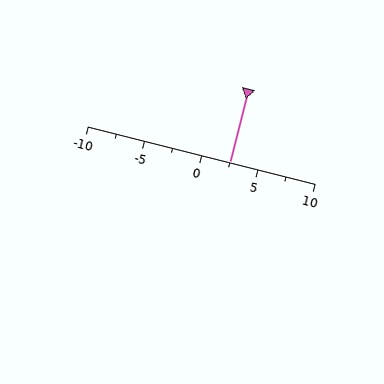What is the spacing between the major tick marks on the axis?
The major ticks are spaced 5 apart.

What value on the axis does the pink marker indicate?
The marker indicates approximately 2.5.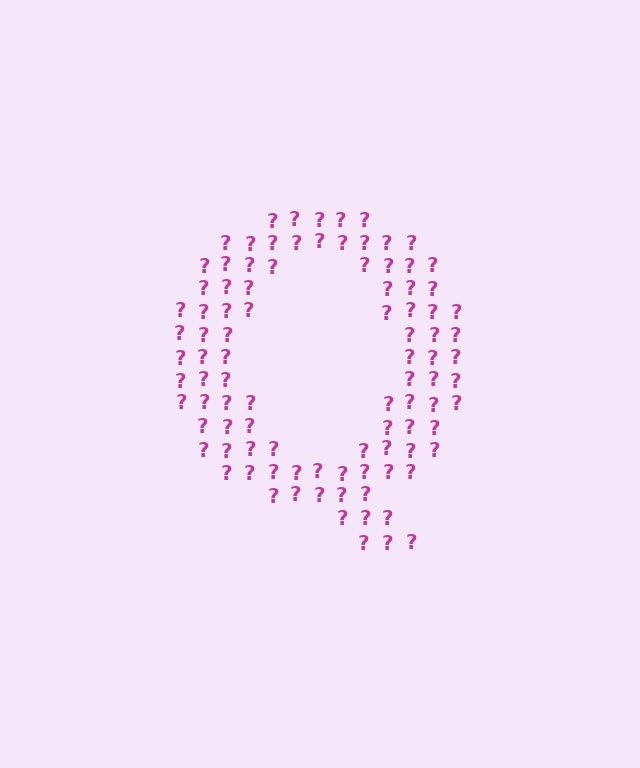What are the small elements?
The small elements are question marks.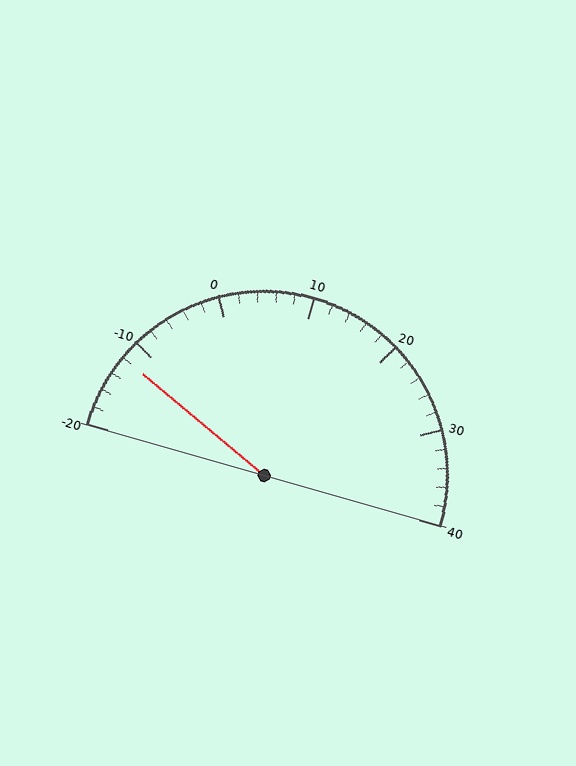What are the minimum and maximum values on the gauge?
The gauge ranges from -20 to 40.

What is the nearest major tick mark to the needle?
The nearest major tick mark is -10.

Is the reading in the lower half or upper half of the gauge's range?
The reading is in the lower half of the range (-20 to 40).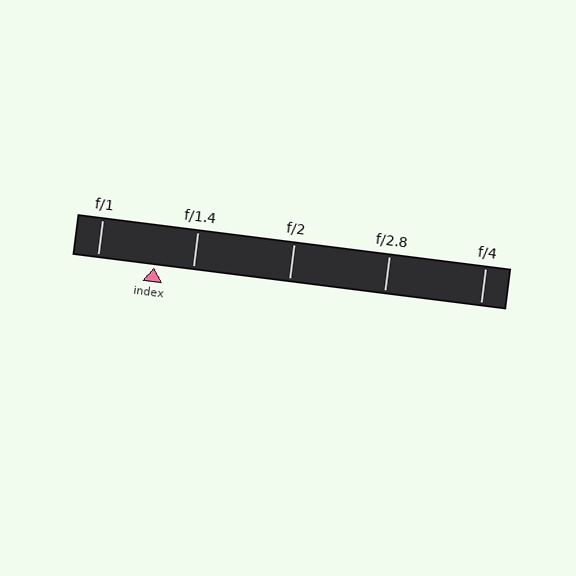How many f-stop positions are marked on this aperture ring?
There are 5 f-stop positions marked.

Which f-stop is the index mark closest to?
The index mark is closest to f/1.4.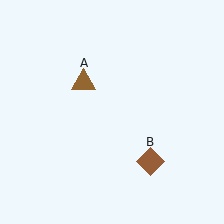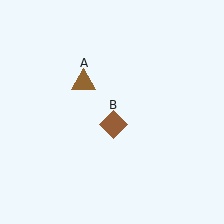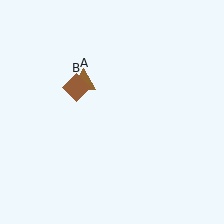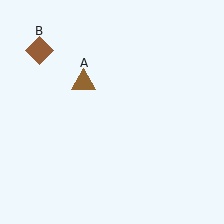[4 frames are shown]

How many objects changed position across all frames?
1 object changed position: brown diamond (object B).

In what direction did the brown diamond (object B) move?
The brown diamond (object B) moved up and to the left.